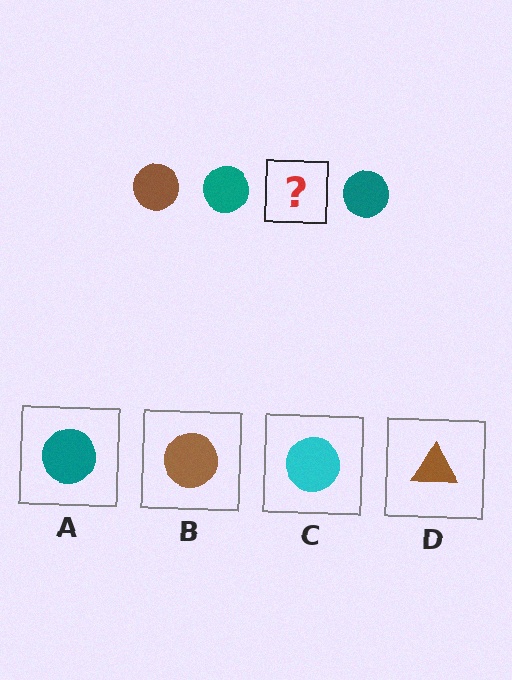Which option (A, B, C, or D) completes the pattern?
B.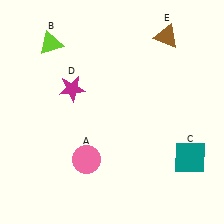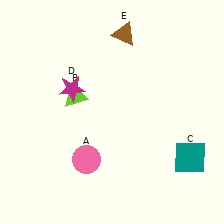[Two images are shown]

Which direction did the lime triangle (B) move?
The lime triangle (B) moved down.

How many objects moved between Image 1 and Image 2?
2 objects moved between the two images.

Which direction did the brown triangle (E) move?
The brown triangle (E) moved left.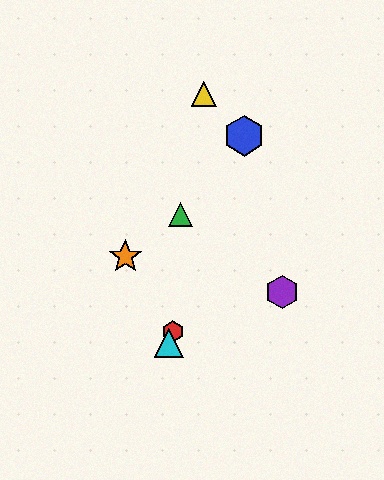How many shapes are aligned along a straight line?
3 shapes (the red hexagon, the blue hexagon, the cyan triangle) are aligned along a straight line.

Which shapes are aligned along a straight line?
The red hexagon, the blue hexagon, the cyan triangle are aligned along a straight line.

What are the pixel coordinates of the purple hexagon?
The purple hexagon is at (282, 292).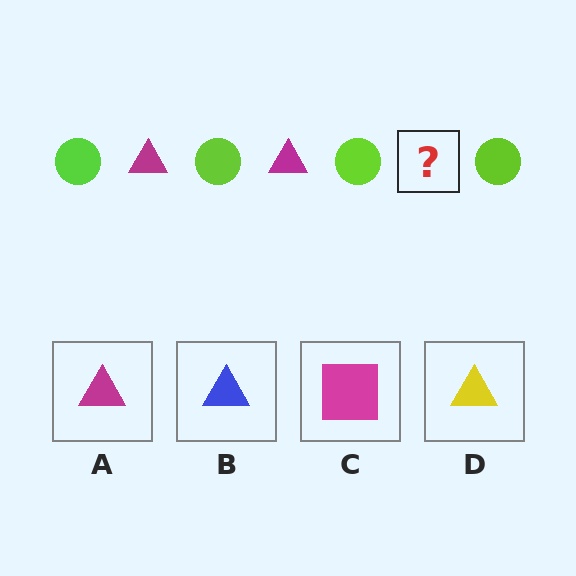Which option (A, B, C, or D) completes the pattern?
A.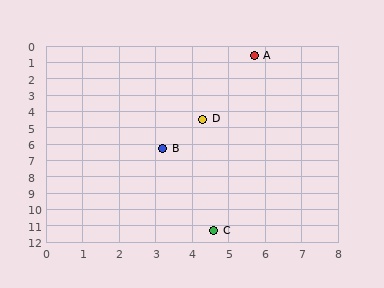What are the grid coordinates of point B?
Point B is at approximately (3.2, 6.3).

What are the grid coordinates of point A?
Point A is at approximately (5.7, 0.6).